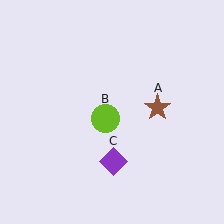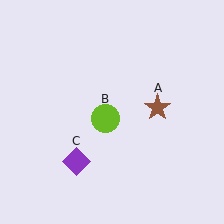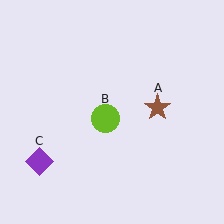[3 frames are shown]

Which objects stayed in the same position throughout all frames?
Brown star (object A) and lime circle (object B) remained stationary.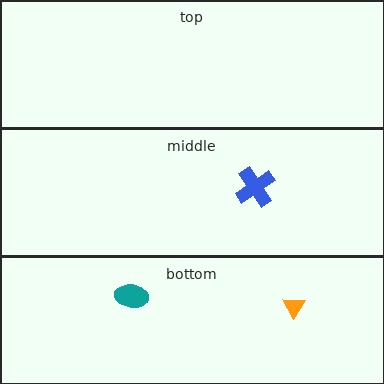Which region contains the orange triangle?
The bottom region.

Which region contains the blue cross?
The middle region.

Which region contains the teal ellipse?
The bottom region.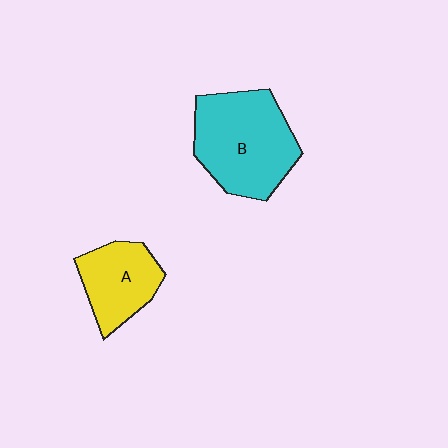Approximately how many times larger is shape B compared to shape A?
Approximately 1.6 times.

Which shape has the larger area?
Shape B (cyan).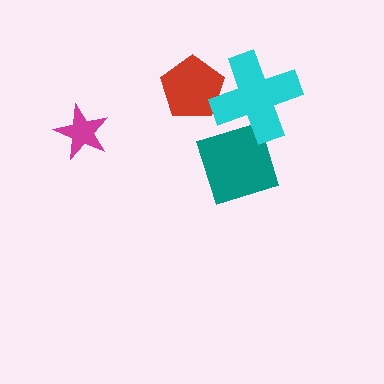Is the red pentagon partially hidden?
Yes, it is partially covered by another shape.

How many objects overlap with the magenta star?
0 objects overlap with the magenta star.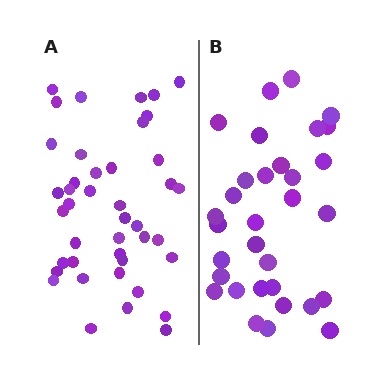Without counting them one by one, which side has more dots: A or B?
Region A (the left region) has more dots.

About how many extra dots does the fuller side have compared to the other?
Region A has roughly 10 or so more dots than region B.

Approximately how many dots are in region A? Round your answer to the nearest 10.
About 40 dots. (The exact count is 42, which rounds to 40.)